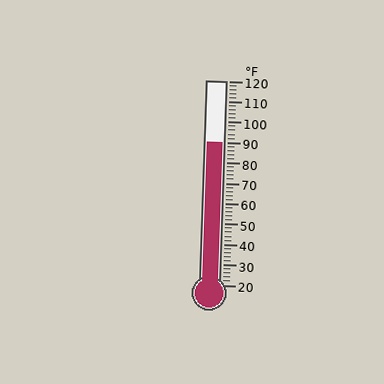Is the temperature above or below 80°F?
The temperature is above 80°F.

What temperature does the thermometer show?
The thermometer shows approximately 90°F.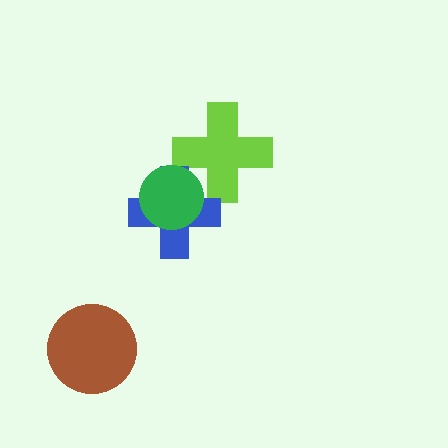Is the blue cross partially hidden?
Yes, it is partially covered by another shape.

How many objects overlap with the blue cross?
2 objects overlap with the blue cross.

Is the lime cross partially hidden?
Yes, it is partially covered by another shape.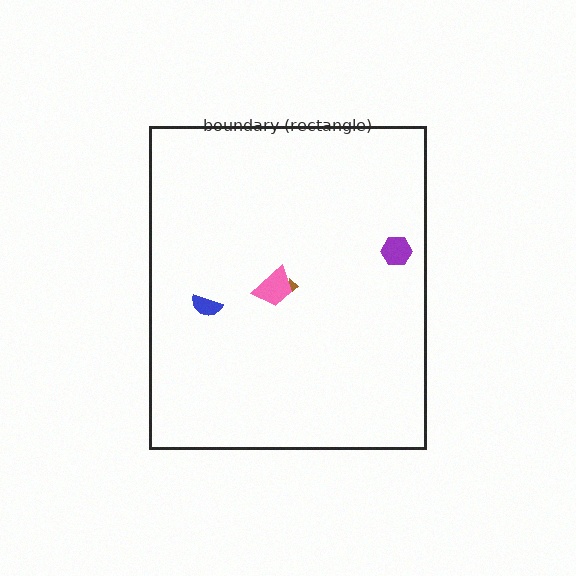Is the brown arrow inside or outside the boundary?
Inside.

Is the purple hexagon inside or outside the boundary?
Inside.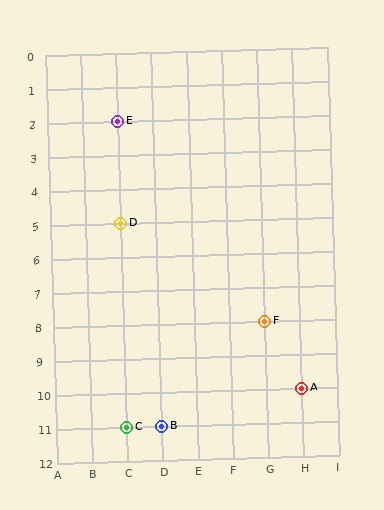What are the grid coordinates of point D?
Point D is at grid coordinates (C, 5).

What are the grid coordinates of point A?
Point A is at grid coordinates (H, 10).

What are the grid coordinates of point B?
Point B is at grid coordinates (D, 11).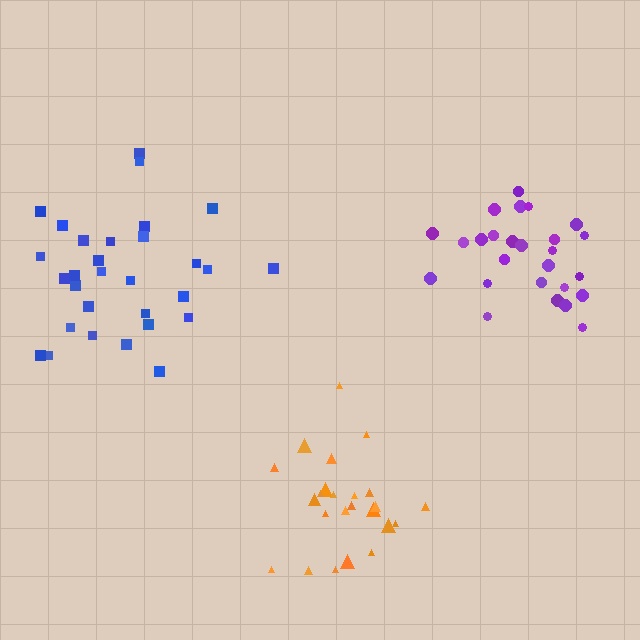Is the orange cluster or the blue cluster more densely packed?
Orange.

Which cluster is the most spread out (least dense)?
Blue.